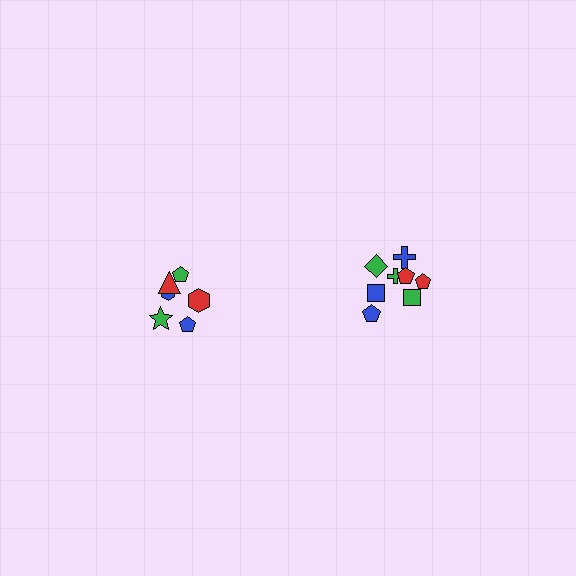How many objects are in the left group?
There are 6 objects.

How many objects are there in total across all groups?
There are 14 objects.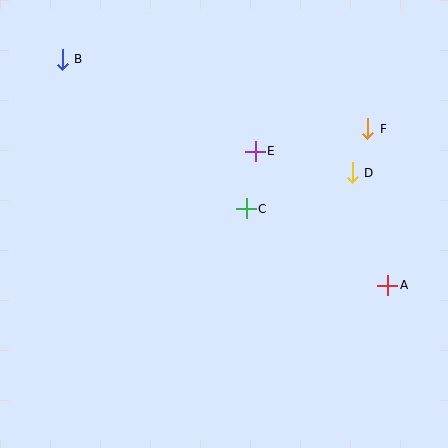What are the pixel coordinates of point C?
Point C is at (246, 209).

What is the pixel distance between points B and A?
The distance between B and A is 396 pixels.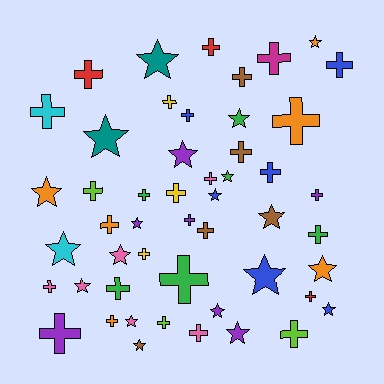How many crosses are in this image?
There are 30 crosses.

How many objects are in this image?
There are 50 objects.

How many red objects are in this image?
There are 3 red objects.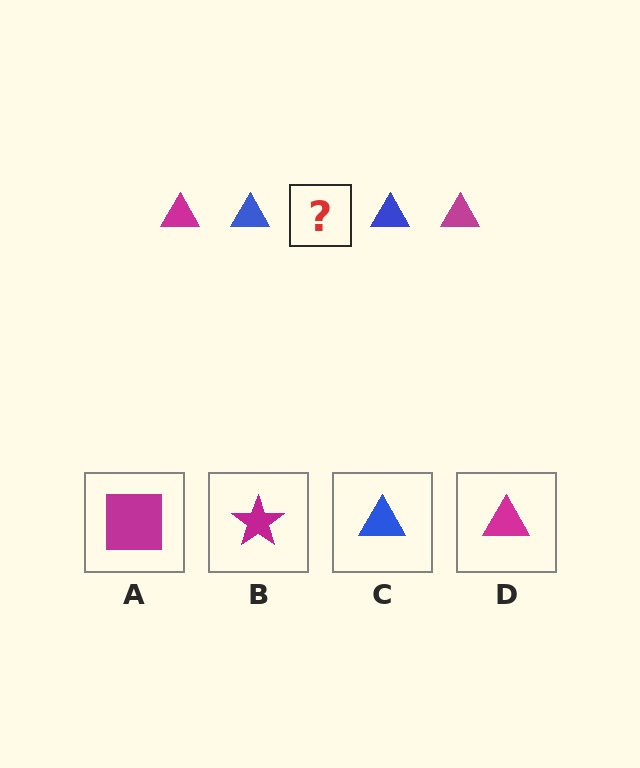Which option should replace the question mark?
Option D.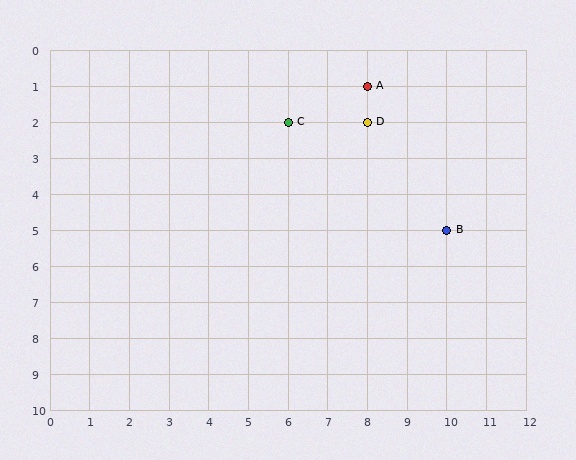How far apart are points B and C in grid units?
Points B and C are 4 columns and 3 rows apart (about 5.0 grid units diagonally).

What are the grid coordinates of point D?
Point D is at grid coordinates (8, 2).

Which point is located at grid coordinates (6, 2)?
Point C is at (6, 2).